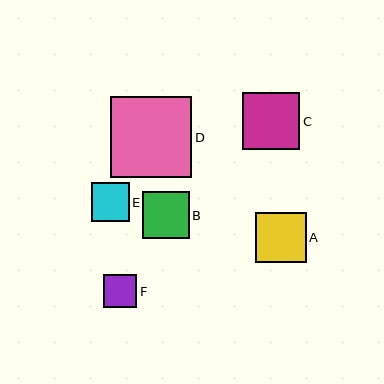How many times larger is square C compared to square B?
Square C is approximately 1.2 times the size of square B.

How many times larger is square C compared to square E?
Square C is approximately 1.5 times the size of square E.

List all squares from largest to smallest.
From largest to smallest: D, C, A, B, E, F.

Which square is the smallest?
Square F is the smallest with a size of approximately 33 pixels.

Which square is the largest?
Square D is the largest with a size of approximately 81 pixels.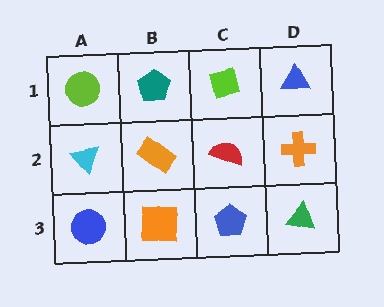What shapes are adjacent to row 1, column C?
A red semicircle (row 2, column C), a teal pentagon (row 1, column B), a blue triangle (row 1, column D).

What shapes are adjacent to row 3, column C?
A red semicircle (row 2, column C), an orange square (row 3, column B), a green triangle (row 3, column D).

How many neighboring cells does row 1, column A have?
2.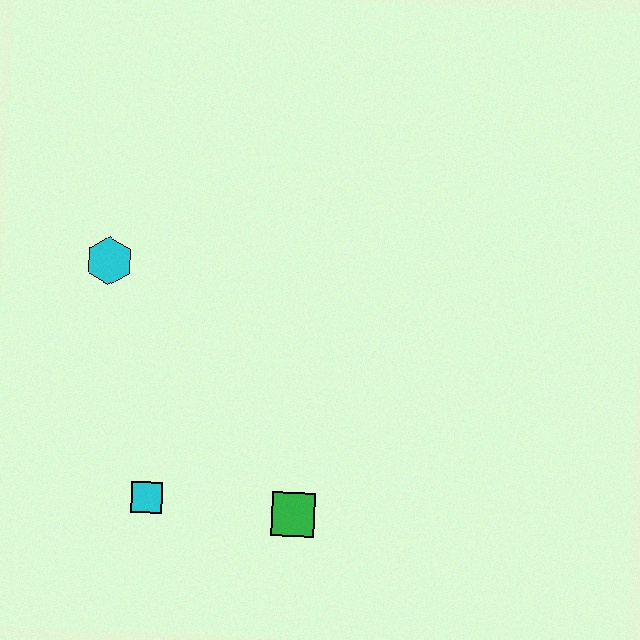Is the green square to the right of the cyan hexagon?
Yes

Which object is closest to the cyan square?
The green square is closest to the cyan square.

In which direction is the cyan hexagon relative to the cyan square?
The cyan hexagon is above the cyan square.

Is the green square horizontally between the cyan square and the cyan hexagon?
No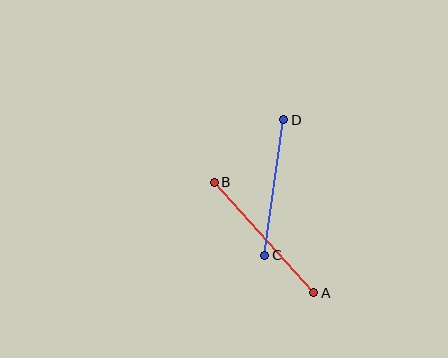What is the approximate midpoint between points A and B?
The midpoint is at approximately (264, 238) pixels.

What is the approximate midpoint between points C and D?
The midpoint is at approximately (274, 188) pixels.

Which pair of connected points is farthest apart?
Points A and B are farthest apart.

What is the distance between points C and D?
The distance is approximately 137 pixels.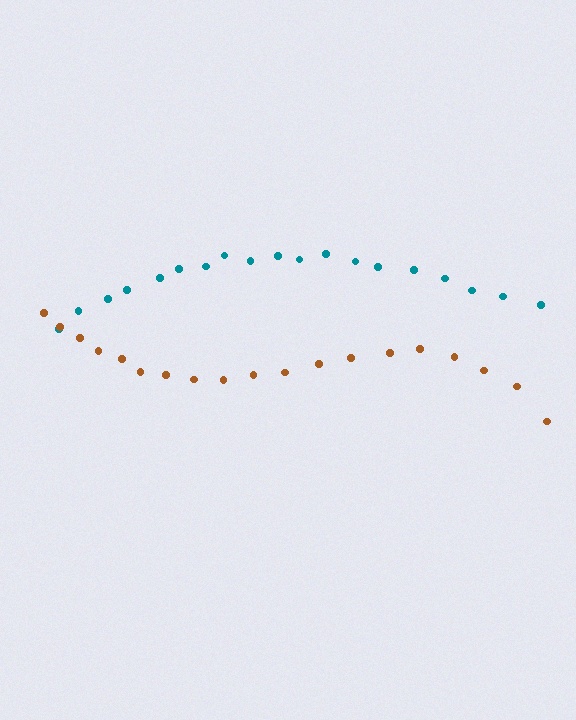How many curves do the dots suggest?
There are 2 distinct paths.